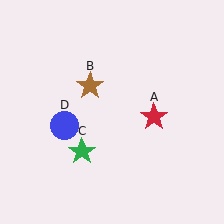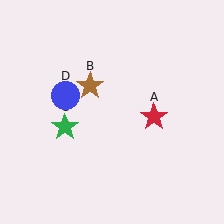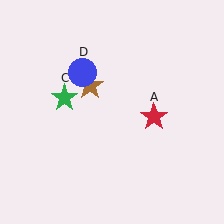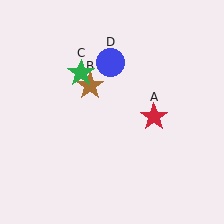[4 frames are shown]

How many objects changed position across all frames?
2 objects changed position: green star (object C), blue circle (object D).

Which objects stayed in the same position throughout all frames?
Red star (object A) and brown star (object B) remained stationary.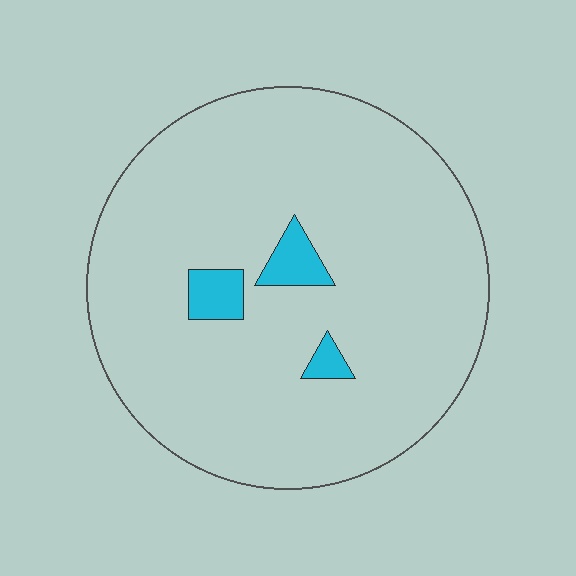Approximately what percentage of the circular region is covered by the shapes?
Approximately 5%.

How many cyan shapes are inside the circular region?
3.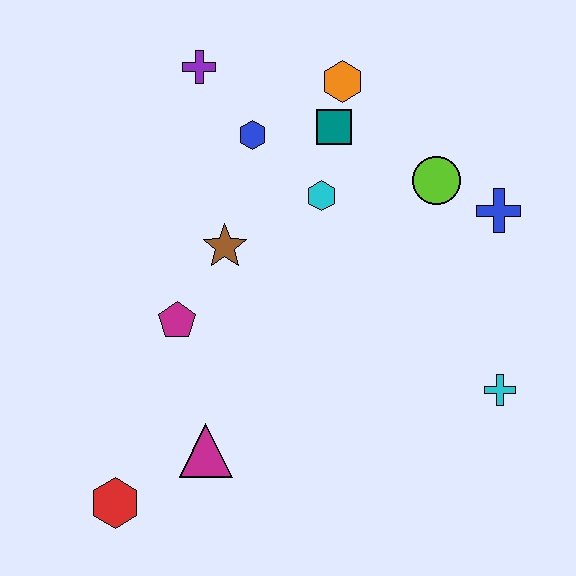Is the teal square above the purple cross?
No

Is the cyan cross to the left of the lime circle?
No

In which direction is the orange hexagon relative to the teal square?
The orange hexagon is above the teal square.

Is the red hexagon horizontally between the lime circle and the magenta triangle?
No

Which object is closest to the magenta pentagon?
The brown star is closest to the magenta pentagon.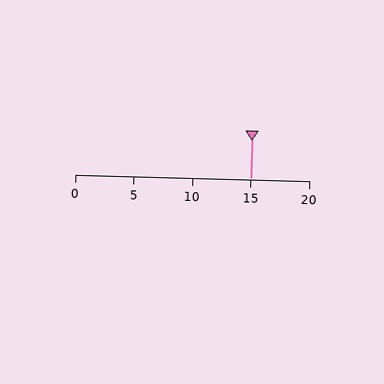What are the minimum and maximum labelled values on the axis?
The axis runs from 0 to 20.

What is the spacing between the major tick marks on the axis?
The major ticks are spaced 5 apart.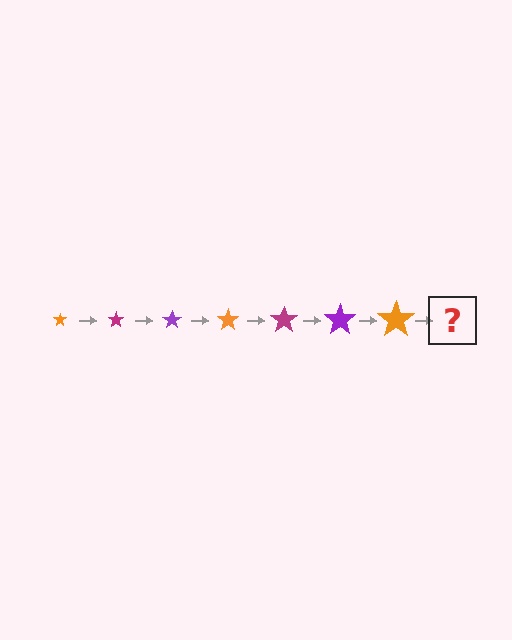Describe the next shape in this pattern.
It should be a magenta star, larger than the previous one.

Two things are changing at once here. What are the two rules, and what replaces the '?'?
The two rules are that the star grows larger each step and the color cycles through orange, magenta, and purple. The '?' should be a magenta star, larger than the previous one.